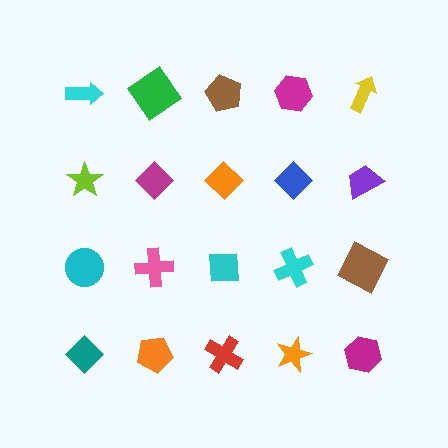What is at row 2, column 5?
A purple trapezoid.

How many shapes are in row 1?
5 shapes.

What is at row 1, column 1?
A cyan arrow.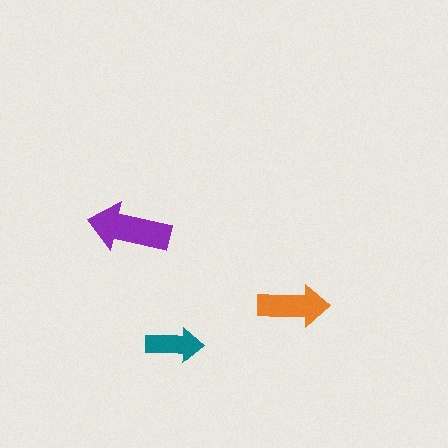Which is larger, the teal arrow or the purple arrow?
The purple one.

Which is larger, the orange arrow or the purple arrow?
The purple one.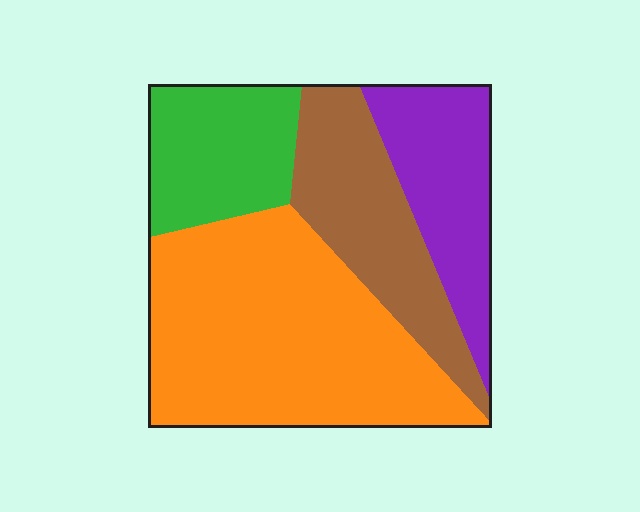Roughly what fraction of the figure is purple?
Purple covers roughly 20% of the figure.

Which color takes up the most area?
Orange, at roughly 45%.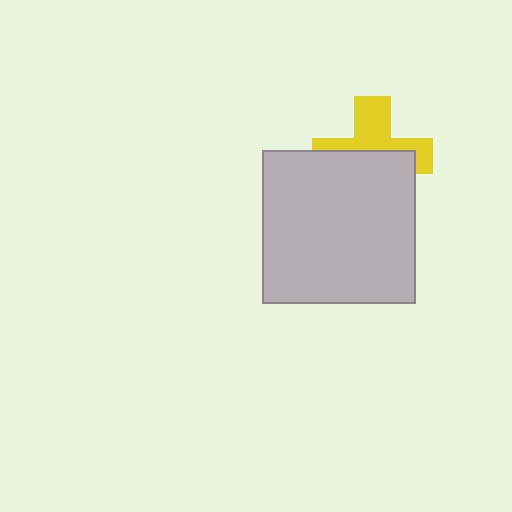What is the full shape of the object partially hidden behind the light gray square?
The partially hidden object is a yellow cross.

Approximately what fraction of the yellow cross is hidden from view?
Roughly 54% of the yellow cross is hidden behind the light gray square.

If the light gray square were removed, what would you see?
You would see the complete yellow cross.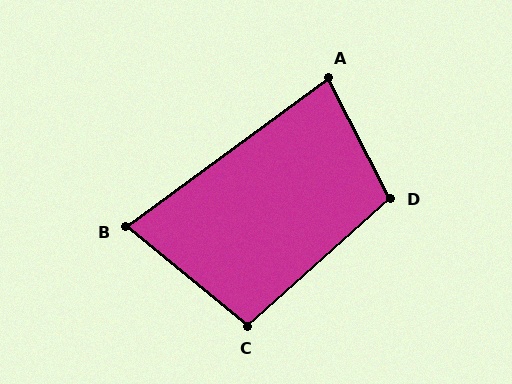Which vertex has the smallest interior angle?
B, at approximately 76 degrees.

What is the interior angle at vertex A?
Approximately 81 degrees (acute).